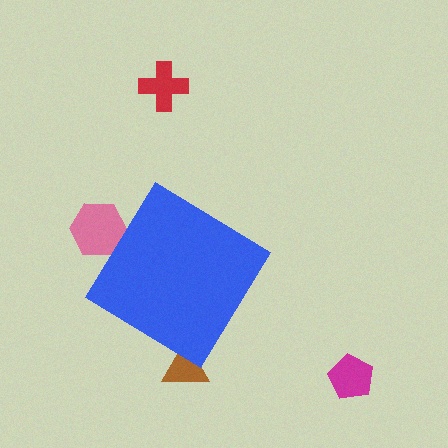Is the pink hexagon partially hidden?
Yes, the pink hexagon is partially hidden behind the blue diamond.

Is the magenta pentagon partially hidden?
No, the magenta pentagon is fully visible.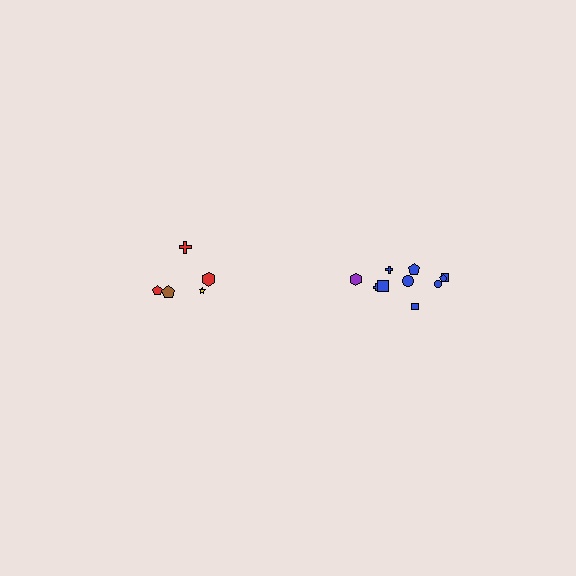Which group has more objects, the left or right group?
The right group.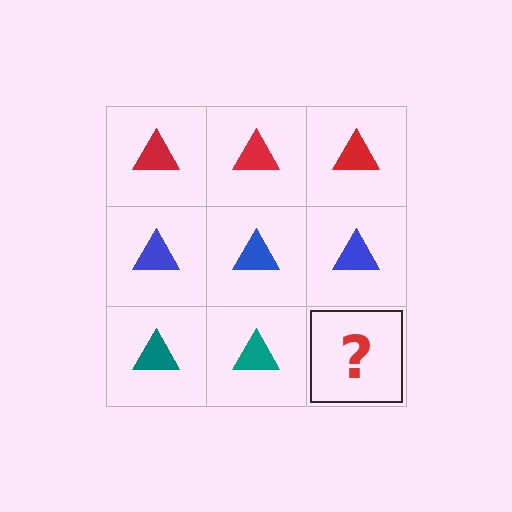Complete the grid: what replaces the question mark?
The question mark should be replaced with a teal triangle.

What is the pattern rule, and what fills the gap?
The rule is that each row has a consistent color. The gap should be filled with a teal triangle.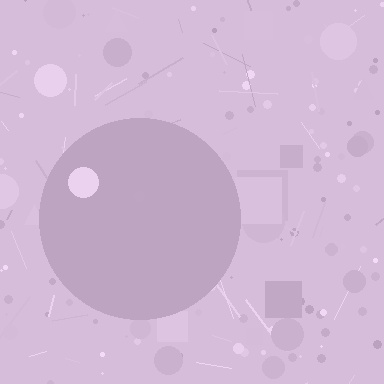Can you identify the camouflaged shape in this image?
The camouflaged shape is a circle.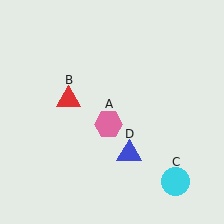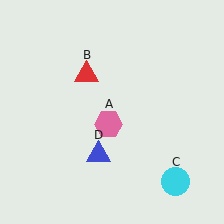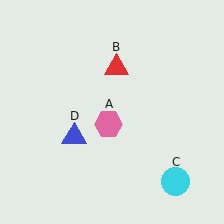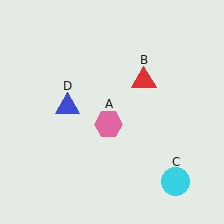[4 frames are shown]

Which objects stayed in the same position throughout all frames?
Pink hexagon (object A) and cyan circle (object C) remained stationary.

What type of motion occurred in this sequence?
The red triangle (object B), blue triangle (object D) rotated clockwise around the center of the scene.